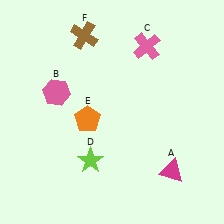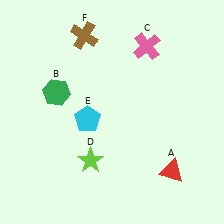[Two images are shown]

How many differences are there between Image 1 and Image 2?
There are 3 differences between the two images.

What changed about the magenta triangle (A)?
In Image 1, A is magenta. In Image 2, it changed to red.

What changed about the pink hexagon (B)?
In Image 1, B is pink. In Image 2, it changed to green.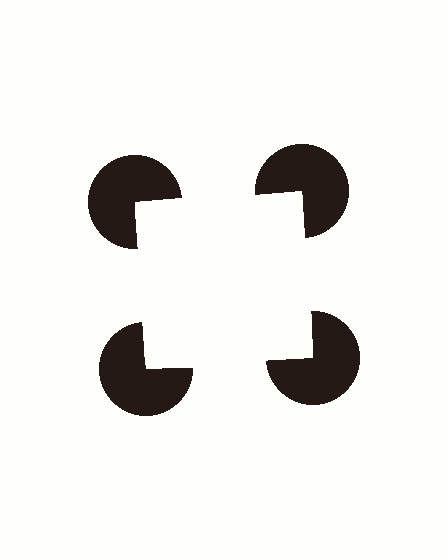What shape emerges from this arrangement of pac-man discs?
An illusory square — its edges are inferred from the aligned wedge cuts in the pac-man discs, not physically drawn.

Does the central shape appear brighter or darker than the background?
It typically appears slightly brighter than the background, even though no actual brightness change is drawn.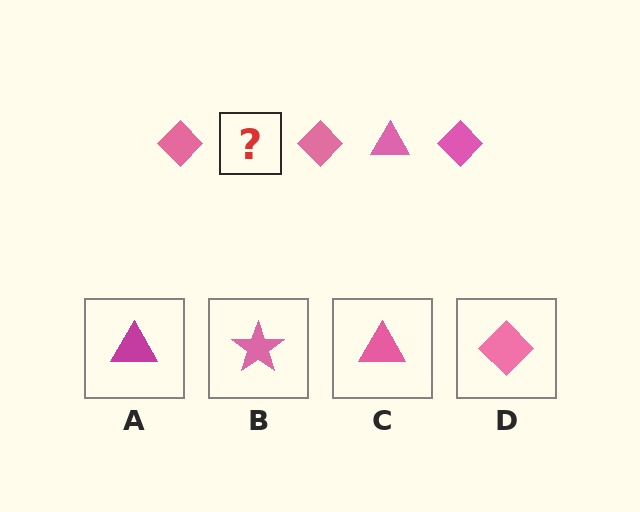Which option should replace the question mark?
Option C.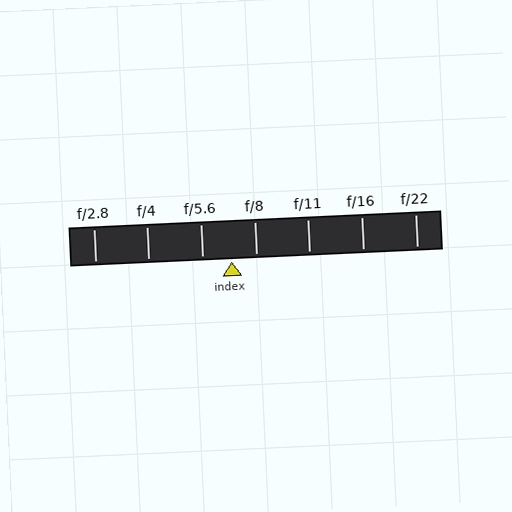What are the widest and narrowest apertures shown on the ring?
The widest aperture shown is f/2.8 and the narrowest is f/22.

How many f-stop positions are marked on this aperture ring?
There are 7 f-stop positions marked.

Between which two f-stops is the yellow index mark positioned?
The index mark is between f/5.6 and f/8.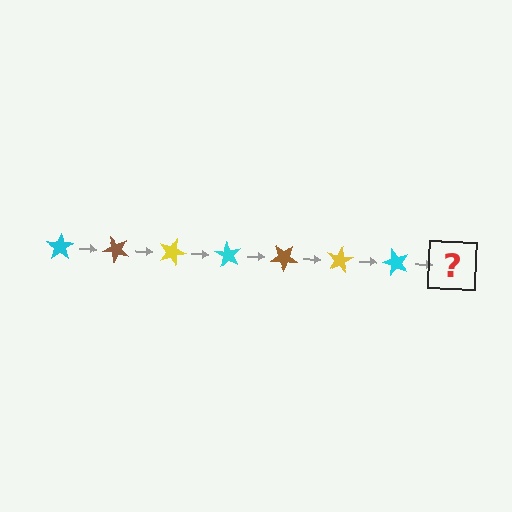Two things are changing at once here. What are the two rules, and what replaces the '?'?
The two rules are that it rotates 45 degrees each step and the color cycles through cyan, brown, and yellow. The '?' should be a brown star, rotated 315 degrees from the start.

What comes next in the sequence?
The next element should be a brown star, rotated 315 degrees from the start.